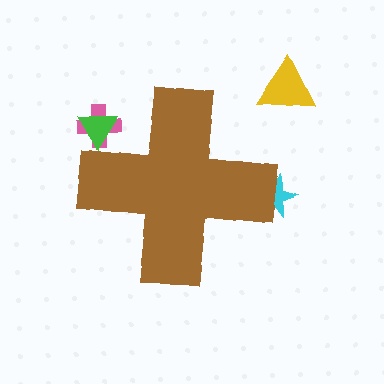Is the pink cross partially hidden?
Yes, the pink cross is partially hidden behind the brown cross.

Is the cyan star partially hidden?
Yes, the cyan star is partially hidden behind the brown cross.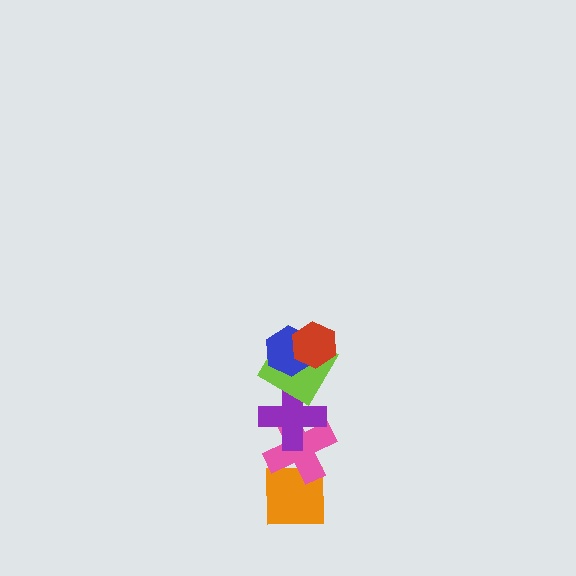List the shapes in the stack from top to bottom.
From top to bottom: the red hexagon, the blue hexagon, the lime diamond, the purple cross, the pink cross, the orange square.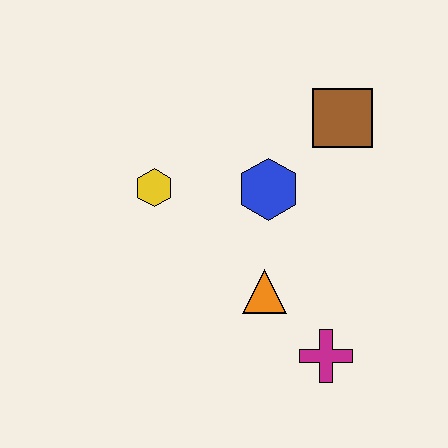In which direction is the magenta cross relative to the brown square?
The magenta cross is below the brown square.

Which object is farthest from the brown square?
The magenta cross is farthest from the brown square.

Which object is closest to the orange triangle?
The magenta cross is closest to the orange triangle.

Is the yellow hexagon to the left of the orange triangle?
Yes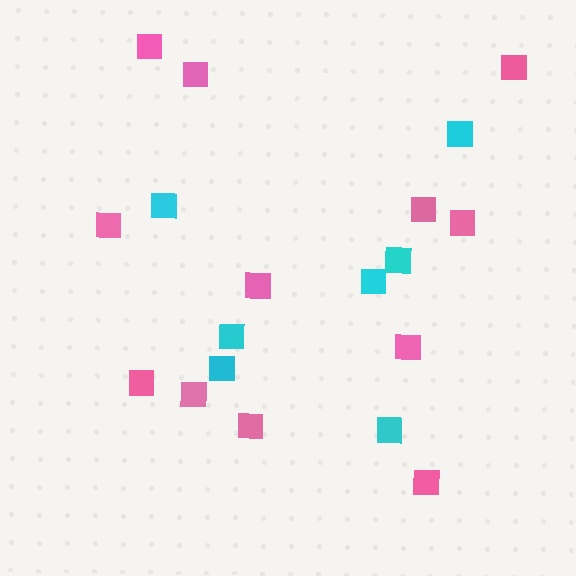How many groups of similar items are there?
There are 2 groups: one group of cyan squares (7) and one group of pink squares (12).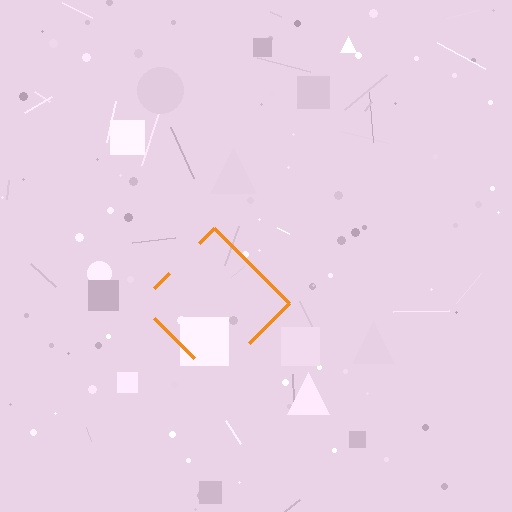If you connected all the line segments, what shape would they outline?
They would outline a diamond.